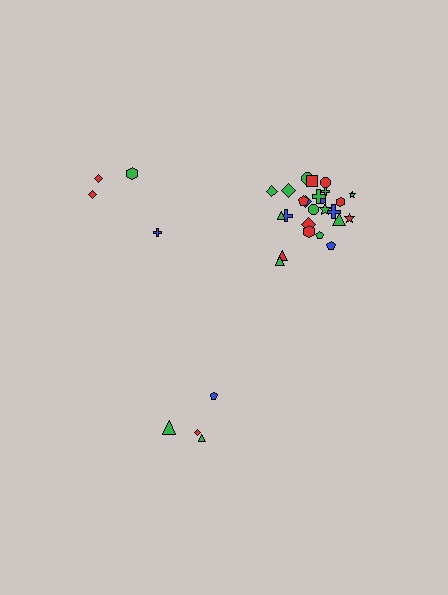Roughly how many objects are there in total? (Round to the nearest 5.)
Roughly 35 objects in total.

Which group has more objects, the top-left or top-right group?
The top-right group.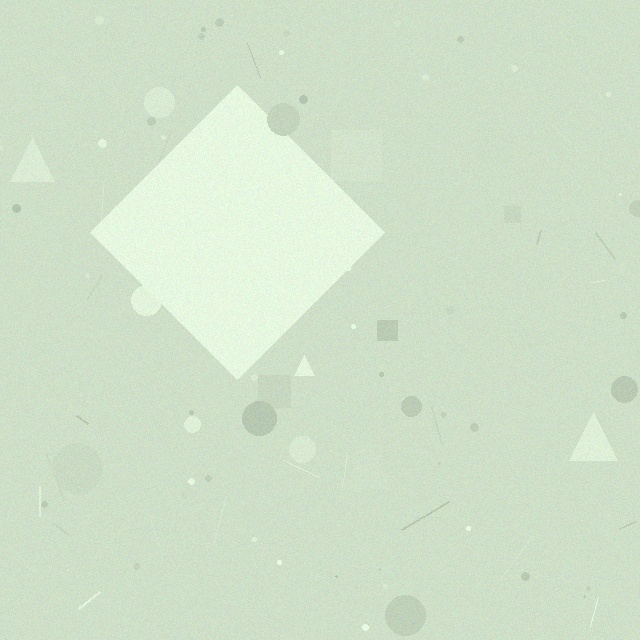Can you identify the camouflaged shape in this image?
The camouflaged shape is a diamond.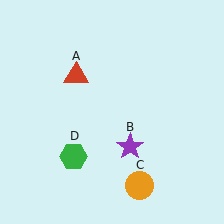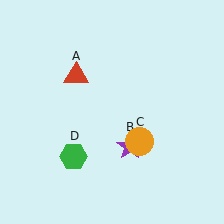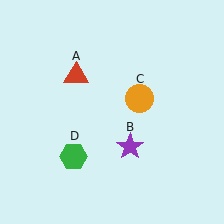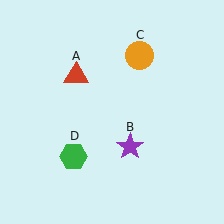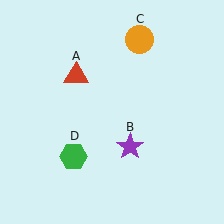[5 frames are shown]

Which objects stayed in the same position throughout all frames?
Red triangle (object A) and purple star (object B) and green hexagon (object D) remained stationary.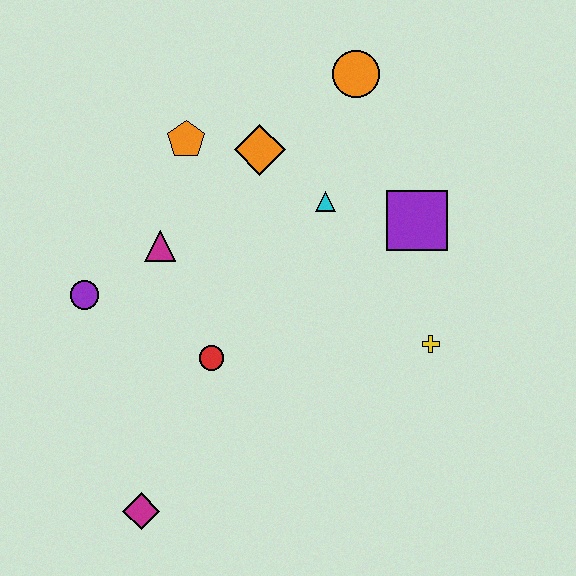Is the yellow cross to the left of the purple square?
No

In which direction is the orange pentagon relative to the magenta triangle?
The orange pentagon is above the magenta triangle.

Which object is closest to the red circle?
The magenta triangle is closest to the red circle.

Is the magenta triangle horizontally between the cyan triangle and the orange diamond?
No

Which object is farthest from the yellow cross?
The purple circle is farthest from the yellow cross.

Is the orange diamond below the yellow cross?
No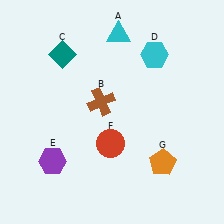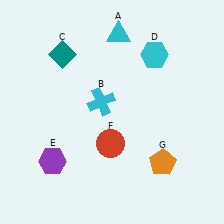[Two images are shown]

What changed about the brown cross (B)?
In Image 1, B is brown. In Image 2, it changed to cyan.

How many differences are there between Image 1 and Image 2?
There is 1 difference between the two images.